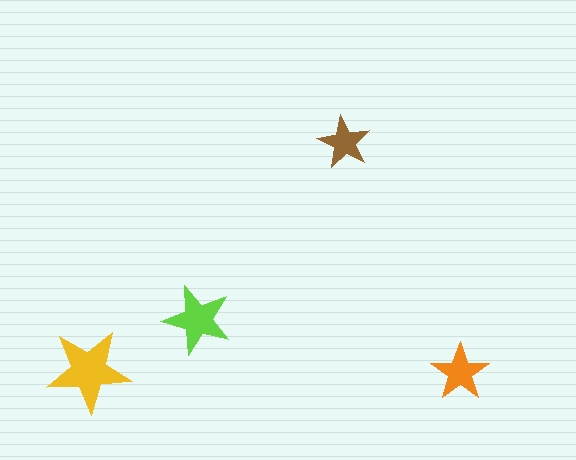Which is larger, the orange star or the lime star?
The lime one.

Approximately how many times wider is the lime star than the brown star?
About 1.5 times wider.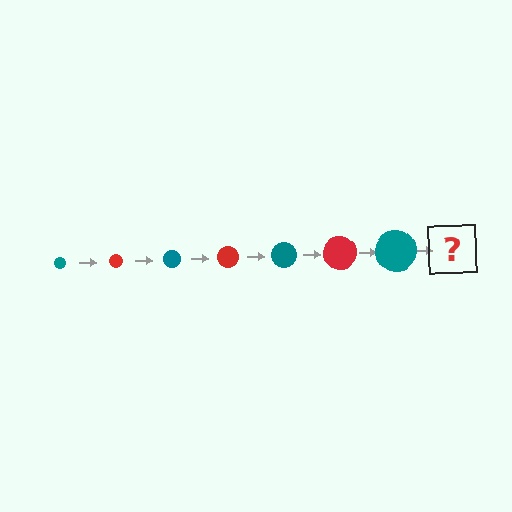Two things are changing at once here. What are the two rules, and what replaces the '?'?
The two rules are that the circle grows larger each step and the color cycles through teal and red. The '?' should be a red circle, larger than the previous one.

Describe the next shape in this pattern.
It should be a red circle, larger than the previous one.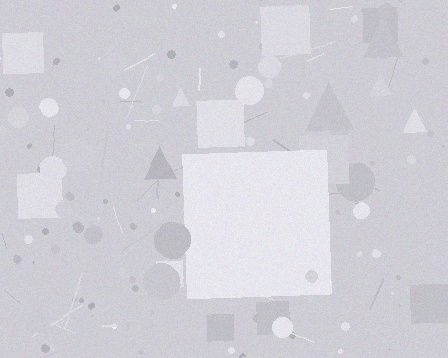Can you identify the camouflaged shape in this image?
The camouflaged shape is a square.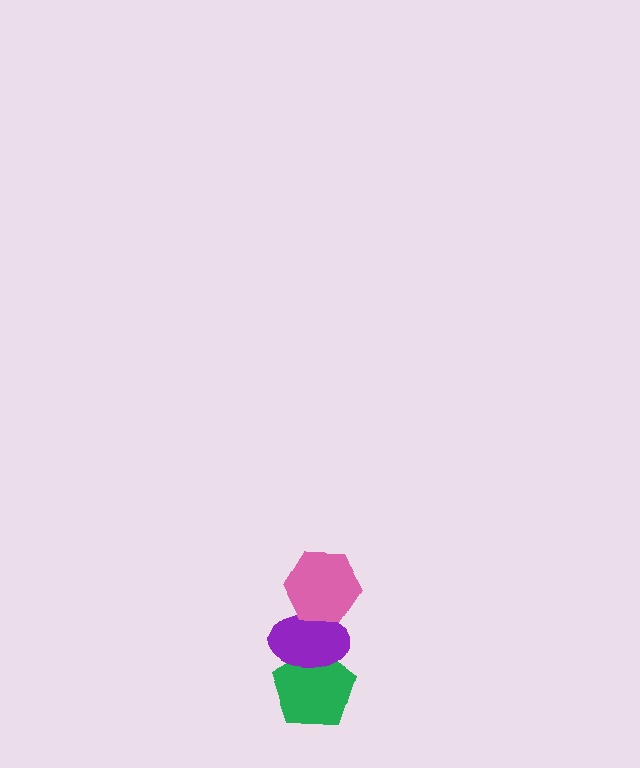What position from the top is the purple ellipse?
The purple ellipse is 2nd from the top.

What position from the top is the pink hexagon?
The pink hexagon is 1st from the top.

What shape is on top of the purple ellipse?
The pink hexagon is on top of the purple ellipse.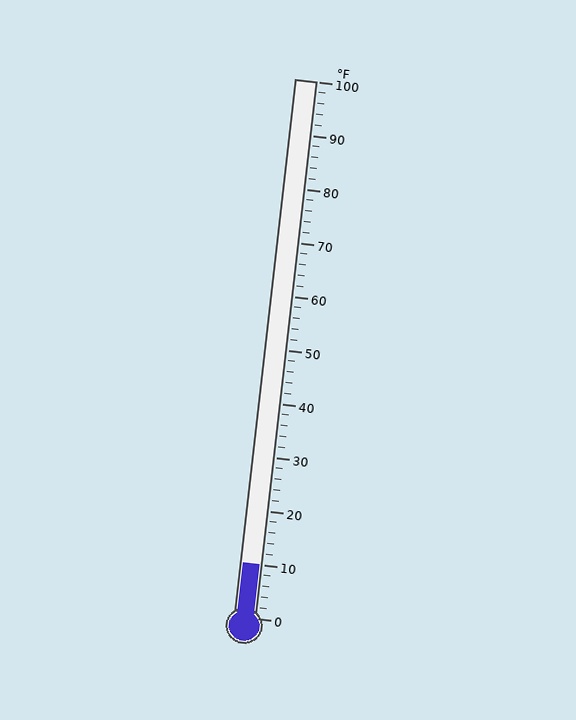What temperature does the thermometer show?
The thermometer shows approximately 10°F.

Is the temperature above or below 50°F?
The temperature is below 50°F.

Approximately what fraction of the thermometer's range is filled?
The thermometer is filled to approximately 10% of its range.